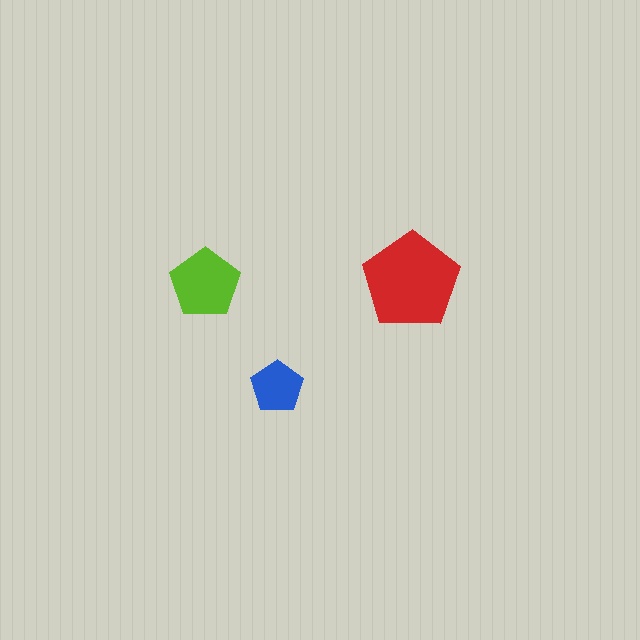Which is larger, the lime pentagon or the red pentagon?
The red one.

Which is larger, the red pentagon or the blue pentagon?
The red one.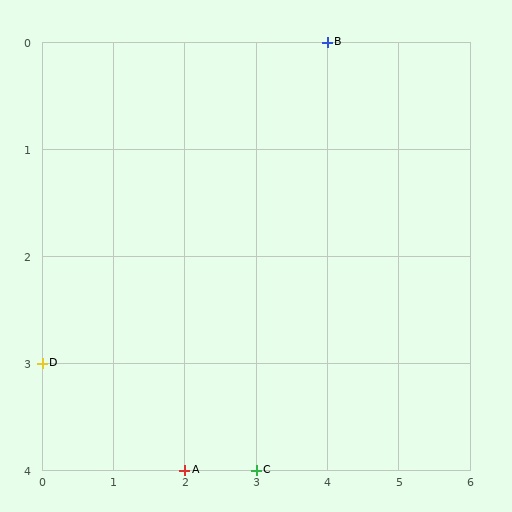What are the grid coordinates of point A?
Point A is at grid coordinates (2, 4).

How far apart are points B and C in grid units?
Points B and C are 1 column and 4 rows apart (about 4.1 grid units diagonally).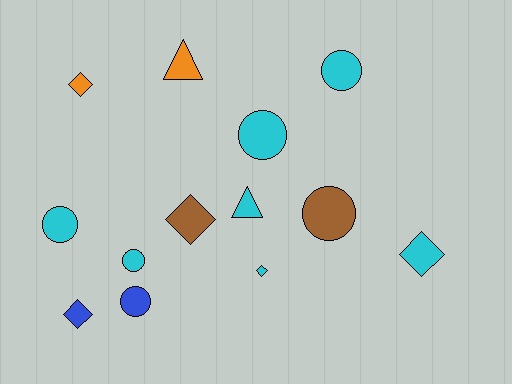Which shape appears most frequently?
Circle, with 6 objects.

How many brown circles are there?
There is 1 brown circle.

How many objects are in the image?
There are 13 objects.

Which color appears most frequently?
Cyan, with 7 objects.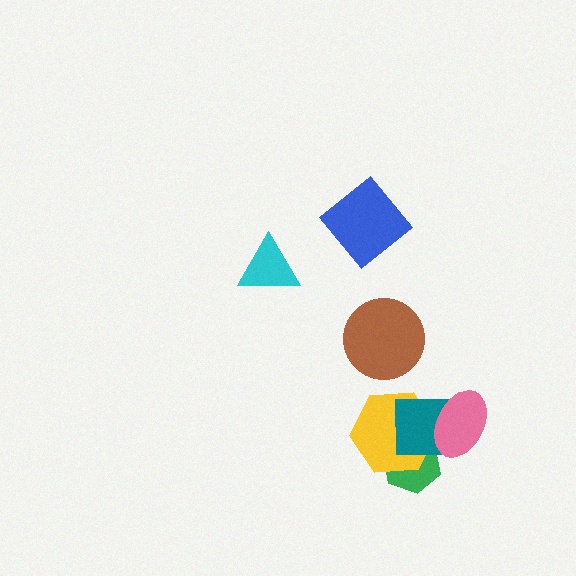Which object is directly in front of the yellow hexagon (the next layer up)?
The teal square is directly in front of the yellow hexagon.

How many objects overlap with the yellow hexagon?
3 objects overlap with the yellow hexagon.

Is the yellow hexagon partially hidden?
Yes, it is partially covered by another shape.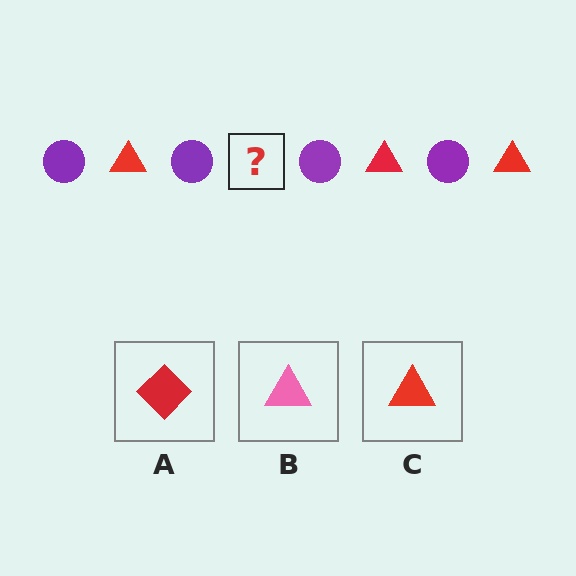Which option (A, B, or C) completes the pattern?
C.